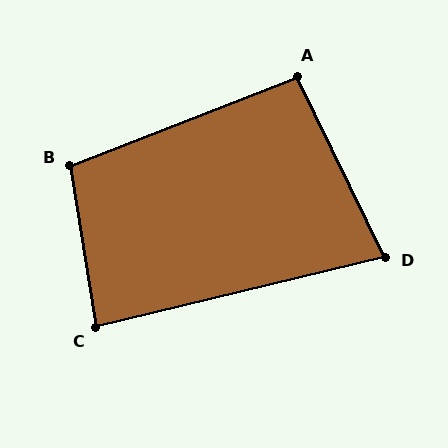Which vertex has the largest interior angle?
B, at approximately 102 degrees.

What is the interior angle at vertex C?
Approximately 85 degrees (approximately right).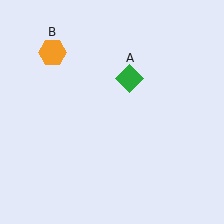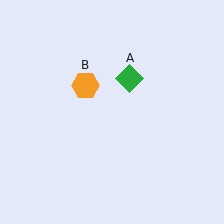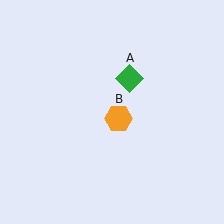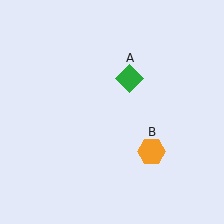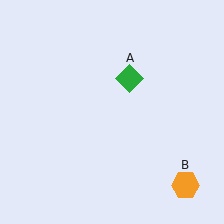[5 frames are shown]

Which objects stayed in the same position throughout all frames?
Green diamond (object A) remained stationary.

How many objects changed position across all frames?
1 object changed position: orange hexagon (object B).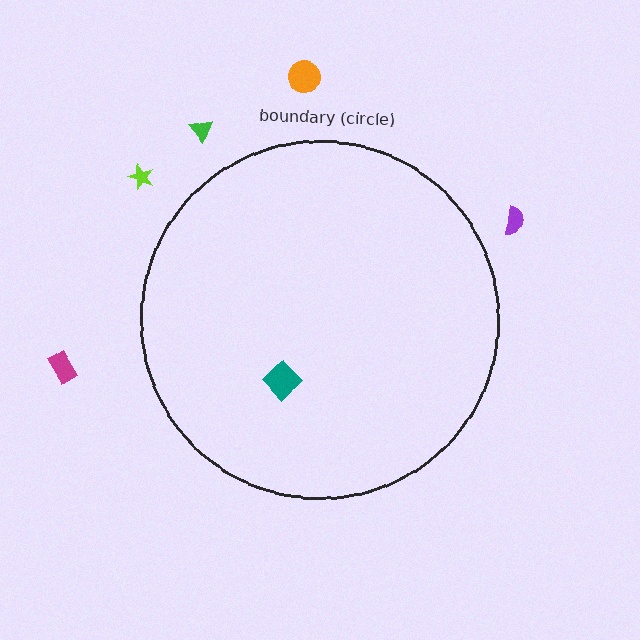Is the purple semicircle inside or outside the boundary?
Outside.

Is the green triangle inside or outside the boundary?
Outside.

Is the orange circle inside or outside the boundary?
Outside.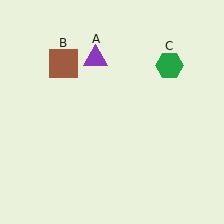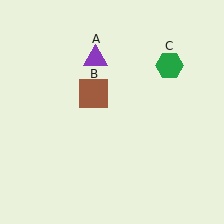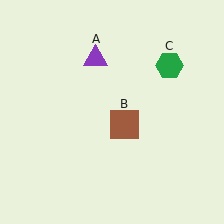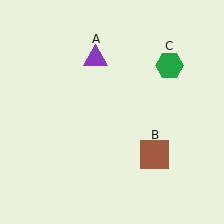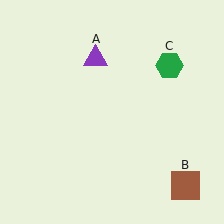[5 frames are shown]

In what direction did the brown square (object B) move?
The brown square (object B) moved down and to the right.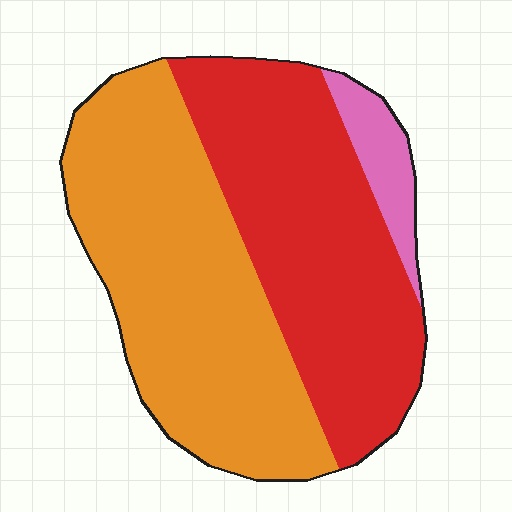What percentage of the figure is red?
Red covers about 45% of the figure.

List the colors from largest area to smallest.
From largest to smallest: orange, red, pink.